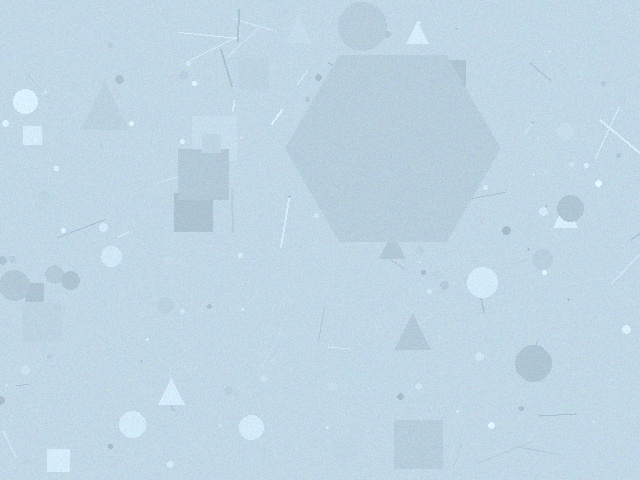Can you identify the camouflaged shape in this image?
The camouflaged shape is a hexagon.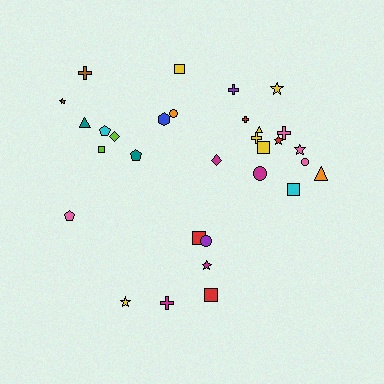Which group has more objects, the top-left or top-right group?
The top-right group.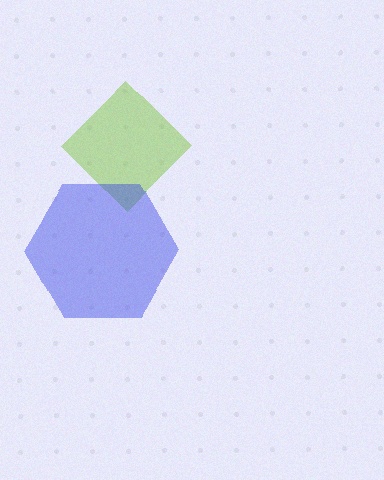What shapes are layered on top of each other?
The layered shapes are: a lime diamond, a blue hexagon.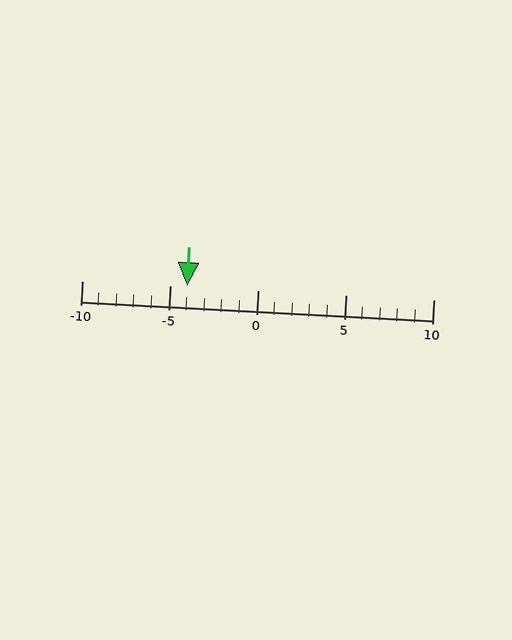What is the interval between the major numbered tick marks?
The major tick marks are spaced 5 units apart.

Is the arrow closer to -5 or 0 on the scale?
The arrow is closer to -5.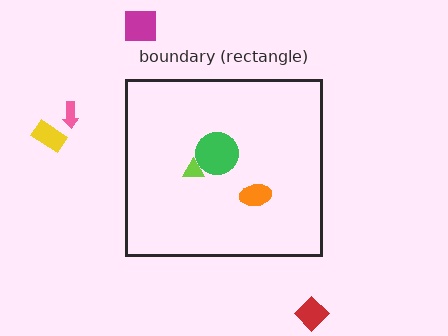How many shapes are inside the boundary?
3 inside, 4 outside.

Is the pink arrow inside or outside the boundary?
Outside.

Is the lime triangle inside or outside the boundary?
Inside.